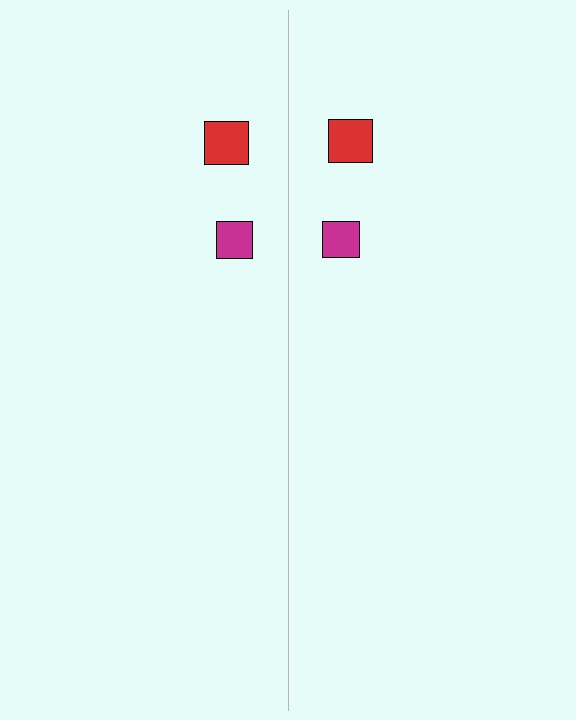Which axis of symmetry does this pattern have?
The pattern has a vertical axis of symmetry running through the center of the image.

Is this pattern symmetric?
Yes, this pattern has bilateral (reflection) symmetry.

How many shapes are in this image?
There are 4 shapes in this image.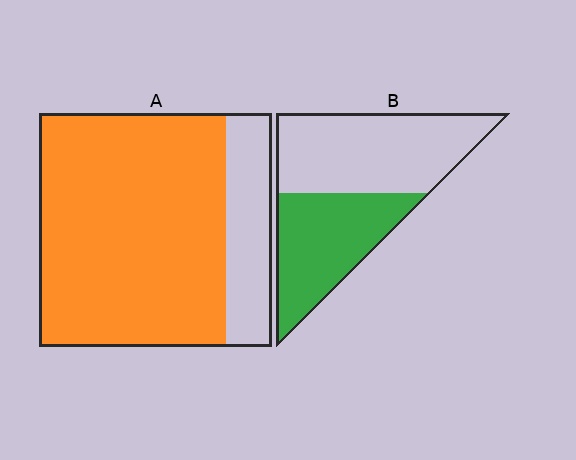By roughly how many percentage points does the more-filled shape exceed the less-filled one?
By roughly 35 percentage points (A over B).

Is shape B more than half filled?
No.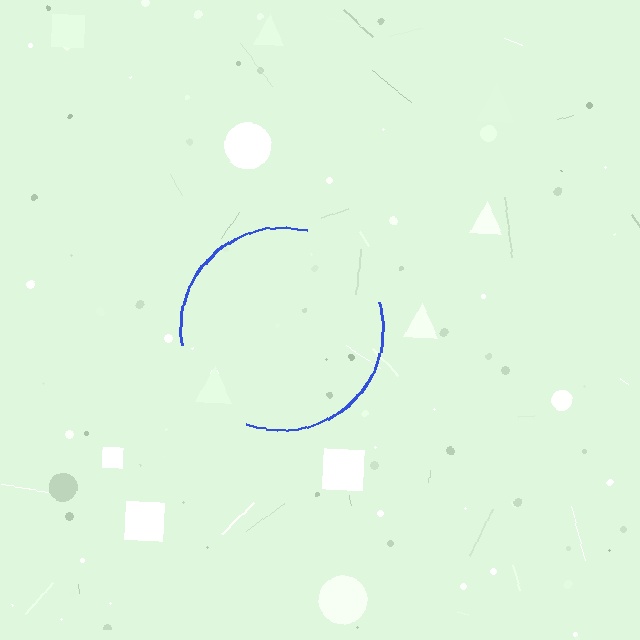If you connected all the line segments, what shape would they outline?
They would outline a circle.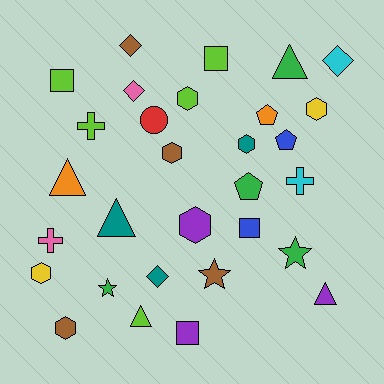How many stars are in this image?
There are 3 stars.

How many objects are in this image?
There are 30 objects.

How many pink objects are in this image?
There are 2 pink objects.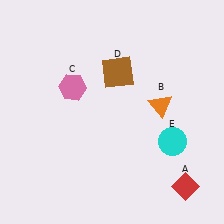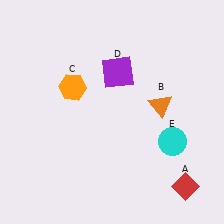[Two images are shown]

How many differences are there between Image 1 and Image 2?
There are 2 differences between the two images.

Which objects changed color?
C changed from pink to orange. D changed from brown to purple.